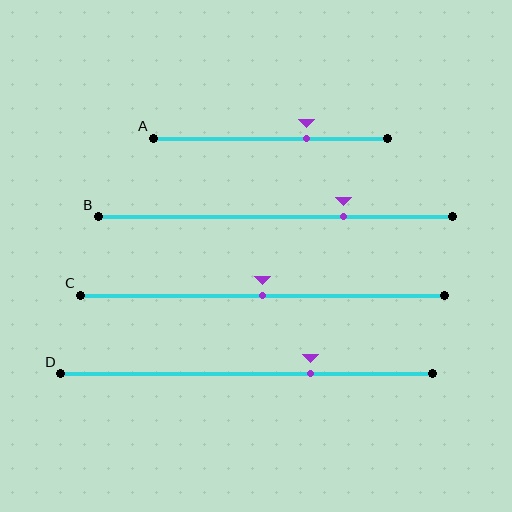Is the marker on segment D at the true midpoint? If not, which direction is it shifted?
No, the marker on segment D is shifted to the right by about 17% of the segment length.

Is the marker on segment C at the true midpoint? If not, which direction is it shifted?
Yes, the marker on segment C is at the true midpoint.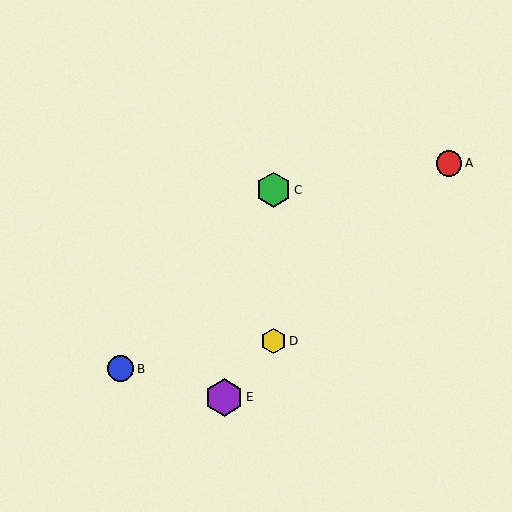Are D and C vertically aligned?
Yes, both are at x≈273.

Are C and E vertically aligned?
No, C is at x≈273 and E is at x≈224.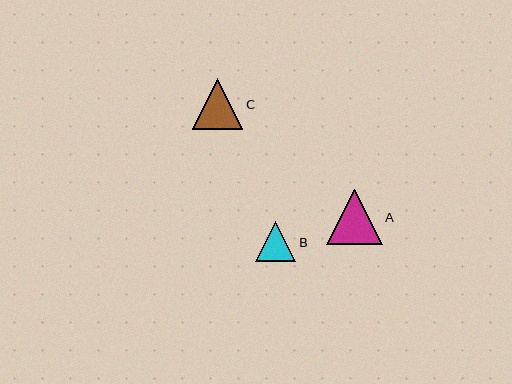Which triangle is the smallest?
Triangle B is the smallest with a size of approximately 40 pixels.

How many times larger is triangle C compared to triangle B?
Triangle C is approximately 1.3 times the size of triangle B.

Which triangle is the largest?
Triangle A is the largest with a size of approximately 55 pixels.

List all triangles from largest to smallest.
From largest to smallest: A, C, B.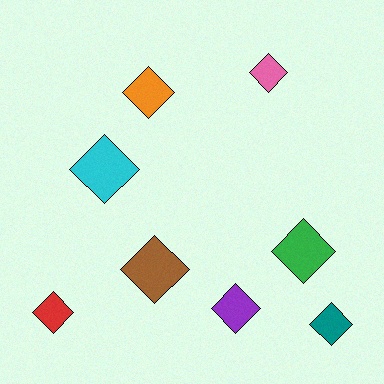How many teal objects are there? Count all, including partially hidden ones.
There is 1 teal object.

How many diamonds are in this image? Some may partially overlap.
There are 8 diamonds.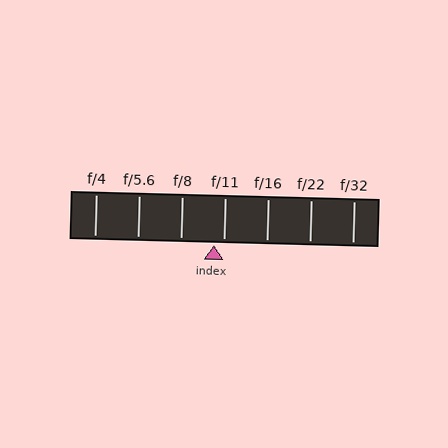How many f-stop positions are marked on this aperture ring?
There are 7 f-stop positions marked.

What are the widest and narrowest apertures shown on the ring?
The widest aperture shown is f/4 and the narrowest is f/32.